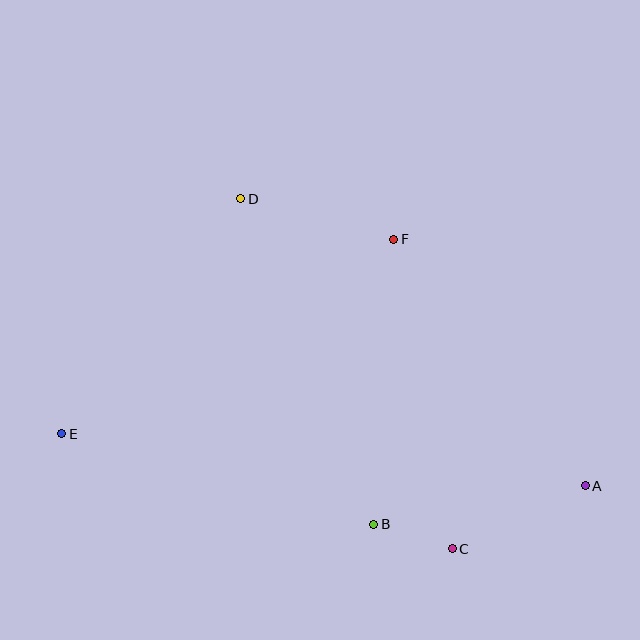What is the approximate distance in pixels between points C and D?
The distance between C and D is approximately 409 pixels.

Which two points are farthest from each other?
Points A and E are farthest from each other.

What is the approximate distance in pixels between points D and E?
The distance between D and E is approximately 296 pixels.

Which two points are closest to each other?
Points B and C are closest to each other.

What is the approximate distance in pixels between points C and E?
The distance between C and E is approximately 407 pixels.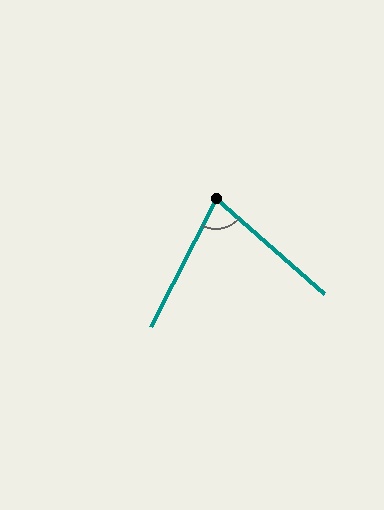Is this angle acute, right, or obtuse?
It is acute.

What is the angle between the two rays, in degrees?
Approximately 76 degrees.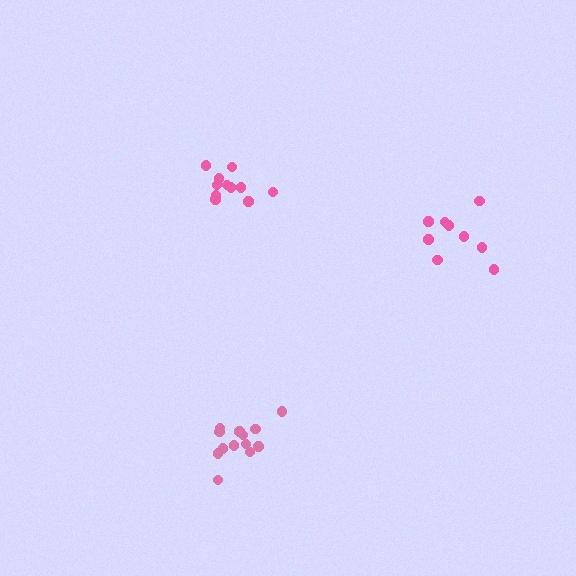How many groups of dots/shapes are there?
There are 3 groups.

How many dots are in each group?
Group 1: 13 dots, Group 2: 11 dots, Group 3: 9 dots (33 total).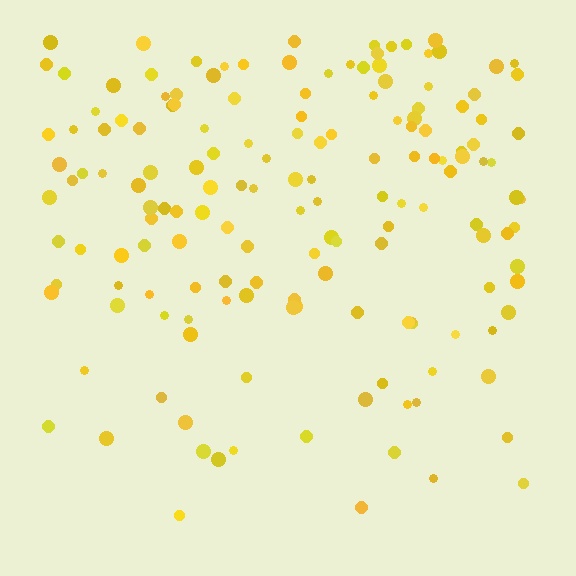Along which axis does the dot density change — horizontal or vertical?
Vertical.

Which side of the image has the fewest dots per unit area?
The bottom.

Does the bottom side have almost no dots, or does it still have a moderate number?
Still a moderate number, just noticeably fewer than the top.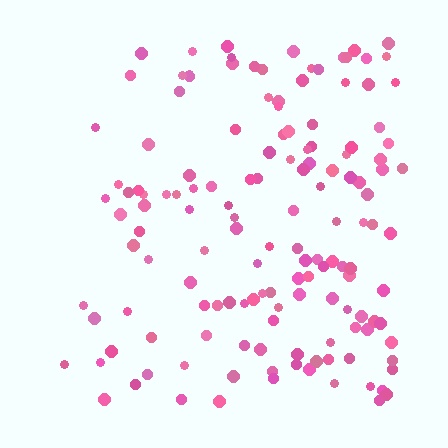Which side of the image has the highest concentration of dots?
The right.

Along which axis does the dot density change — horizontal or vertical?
Horizontal.